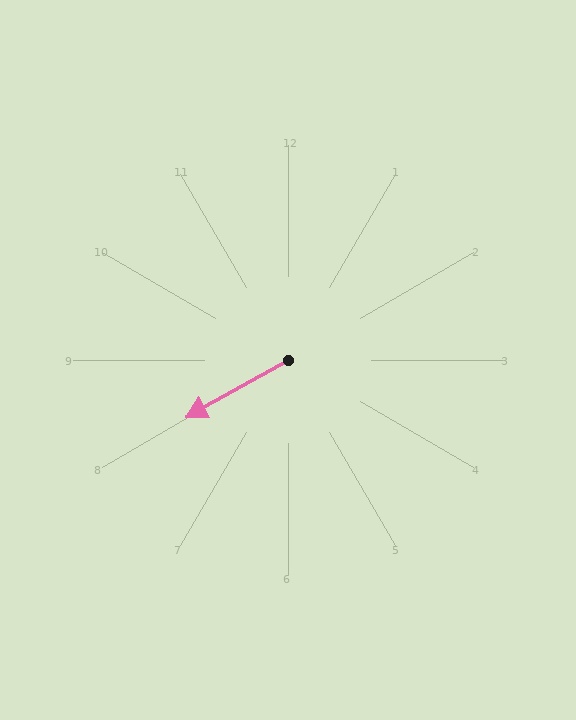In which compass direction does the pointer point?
Southwest.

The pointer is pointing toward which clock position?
Roughly 8 o'clock.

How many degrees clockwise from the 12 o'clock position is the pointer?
Approximately 241 degrees.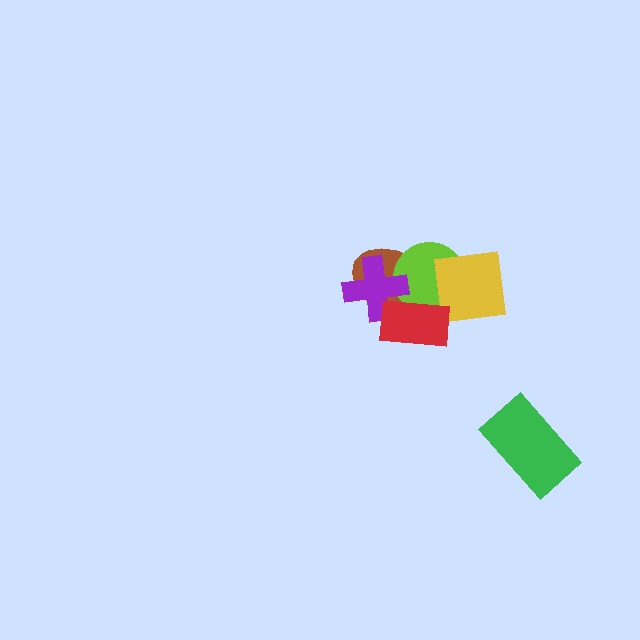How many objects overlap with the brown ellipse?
4 objects overlap with the brown ellipse.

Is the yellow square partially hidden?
Yes, it is partially covered by another shape.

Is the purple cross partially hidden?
Yes, it is partially covered by another shape.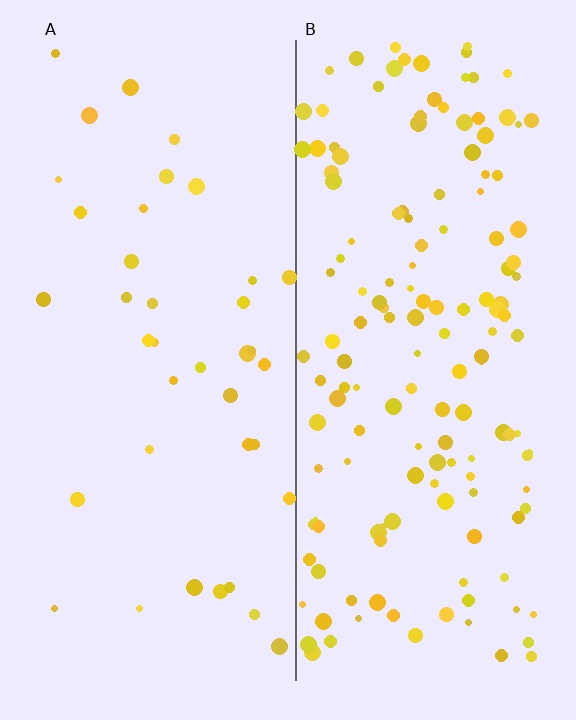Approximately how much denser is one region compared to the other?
Approximately 4.0× — region B over region A.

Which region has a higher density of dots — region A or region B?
B (the right).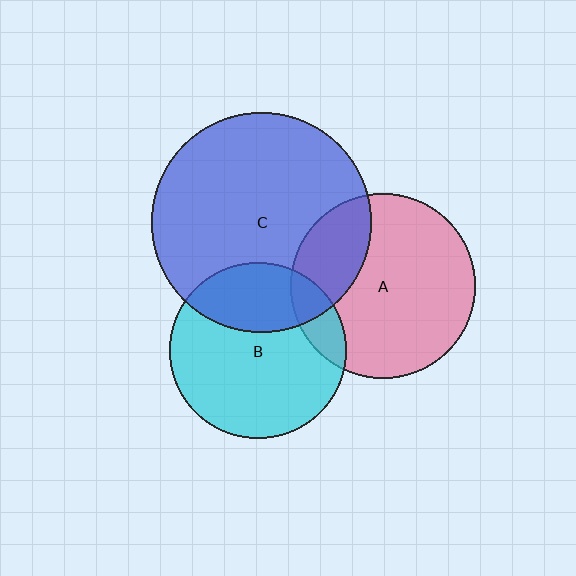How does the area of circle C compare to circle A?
Approximately 1.4 times.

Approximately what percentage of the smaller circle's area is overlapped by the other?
Approximately 25%.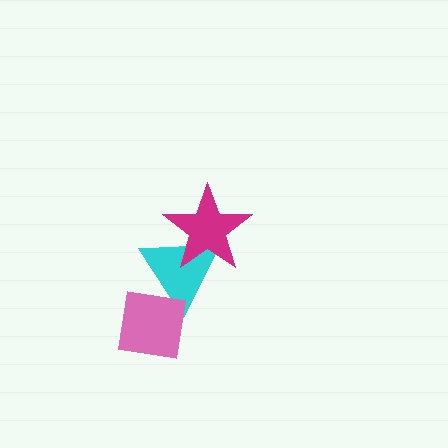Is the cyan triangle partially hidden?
Yes, it is partially covered by another shape.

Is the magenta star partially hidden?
No, no other shape covers it.